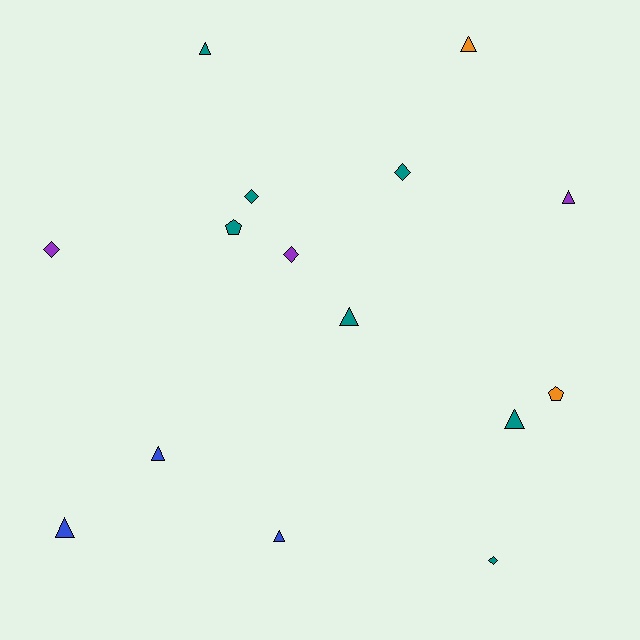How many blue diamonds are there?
There are no blue diamonds.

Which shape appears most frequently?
Triangle, with 8 objects.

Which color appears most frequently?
Teal, with 7 objects.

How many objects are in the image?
There are 15 objects.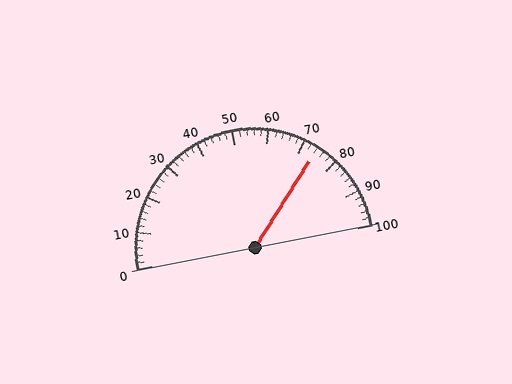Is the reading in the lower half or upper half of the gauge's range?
The reading is in the upper half of the range (0 to 100).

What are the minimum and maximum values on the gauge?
The gauge ranges from 0 to 100.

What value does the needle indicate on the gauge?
The needle indicates approximately 74.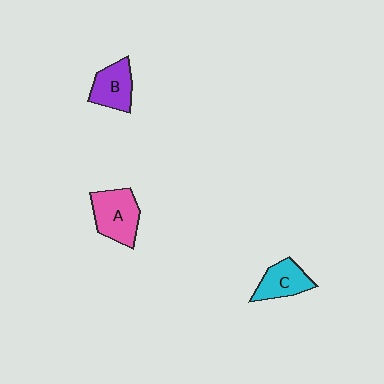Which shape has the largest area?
Shape A (pink).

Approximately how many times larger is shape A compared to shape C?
Approximately 1.4 times.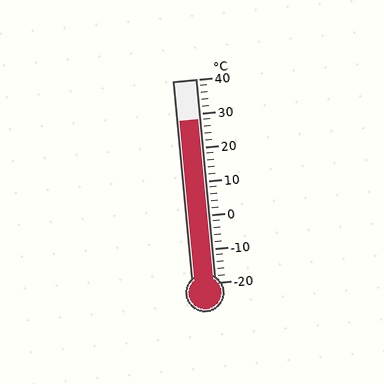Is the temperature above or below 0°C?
The temperature is above 0°C.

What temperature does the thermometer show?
The thermometer shows approximately 28°C.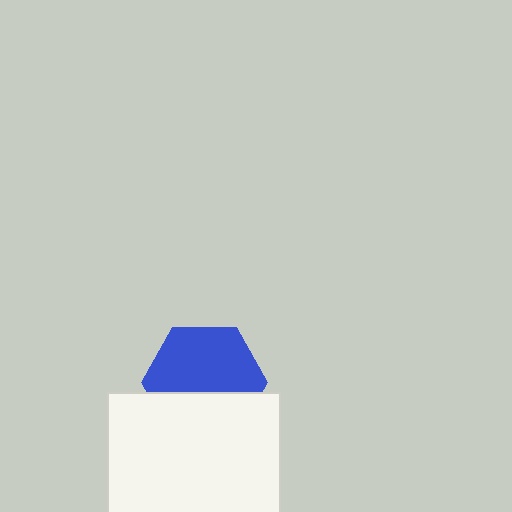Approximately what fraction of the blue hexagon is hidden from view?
Roughly 40% of the blue hexagon is hidden behind the white rectangle.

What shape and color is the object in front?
The object in front is a white rectangle.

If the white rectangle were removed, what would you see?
You would see the complete blue hexagon.